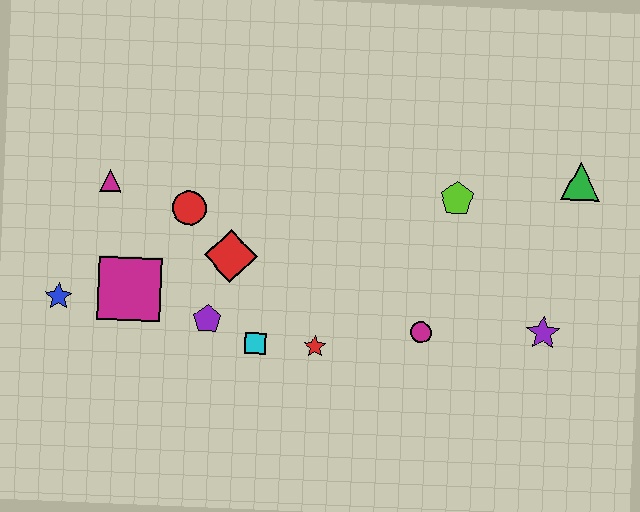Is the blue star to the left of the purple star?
Yes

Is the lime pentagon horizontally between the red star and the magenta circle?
No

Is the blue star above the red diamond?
No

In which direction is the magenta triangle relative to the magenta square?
The magenta triangle is above the magenta square.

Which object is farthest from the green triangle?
The blue star is farthest from the green triangle.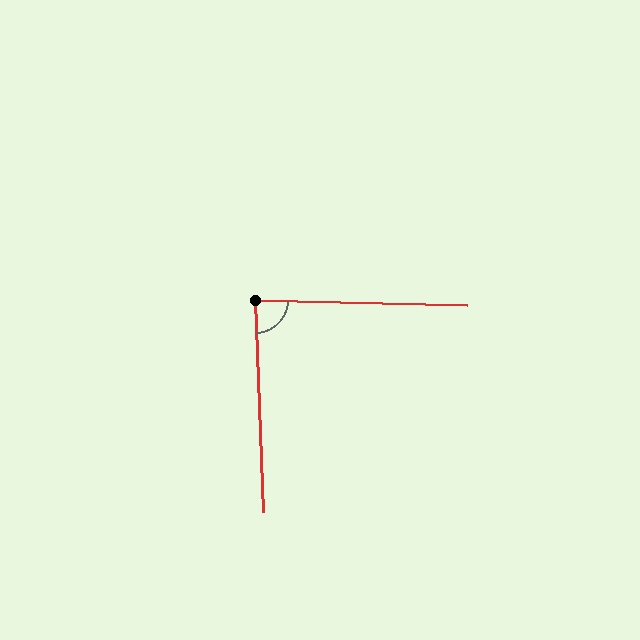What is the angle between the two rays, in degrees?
Approximately 86 degrees.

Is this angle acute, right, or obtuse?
It is approximately a right angle.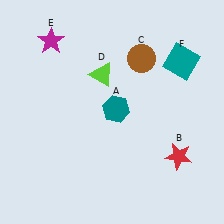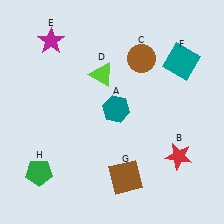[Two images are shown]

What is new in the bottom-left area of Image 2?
A green pentagon (H) was added in the bottom-left area of Image 2.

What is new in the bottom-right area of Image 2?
A brown square (G) was added in the bottom-right area of Image 2.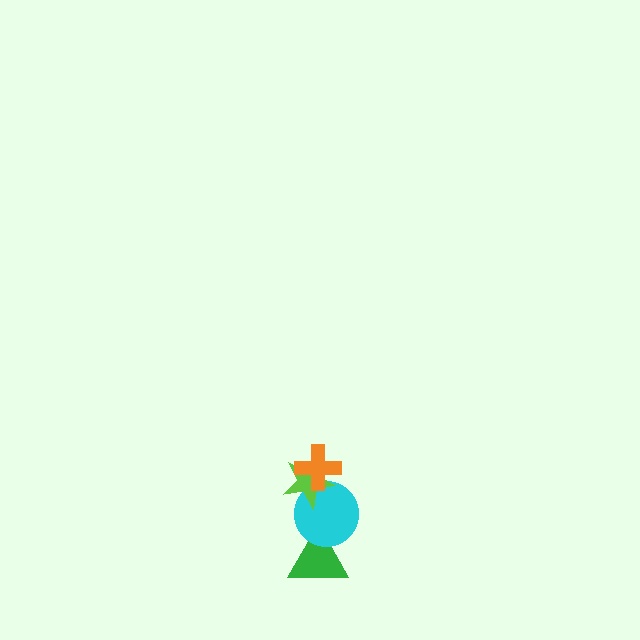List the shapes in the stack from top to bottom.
From top to bottom: the orange cross, the lime star, the cyan circle, the green triangle.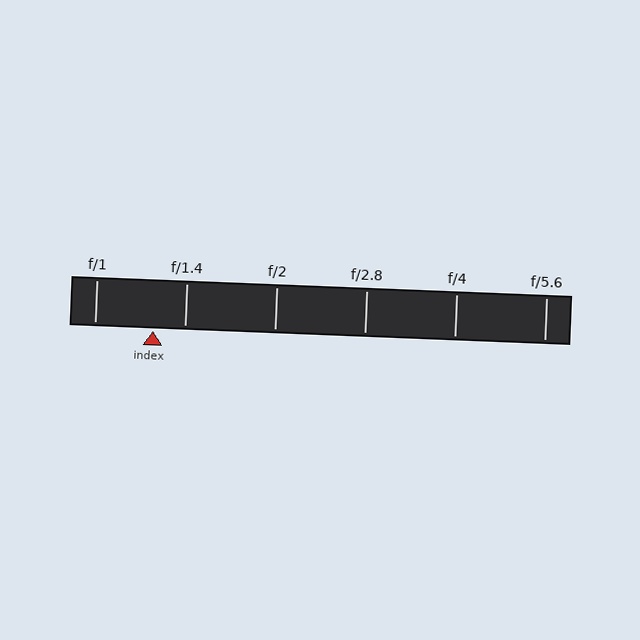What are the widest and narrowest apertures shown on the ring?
The widest aperture shown is f/1 and the narrowest is f/5.6.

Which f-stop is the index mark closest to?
The index mark is closest to f/1.4.